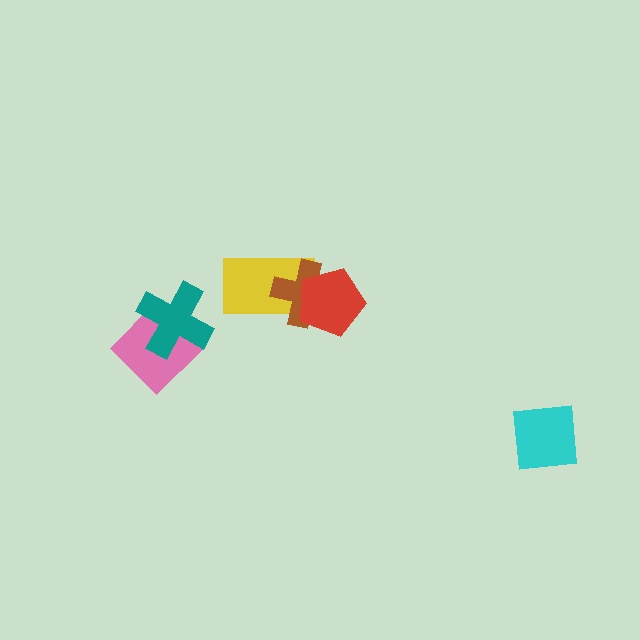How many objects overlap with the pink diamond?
1 object overlaps with the pink diamond.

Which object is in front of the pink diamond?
The teal cross is in front of the pink diamond.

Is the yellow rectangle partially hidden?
Yes, it is partially covered by another shape.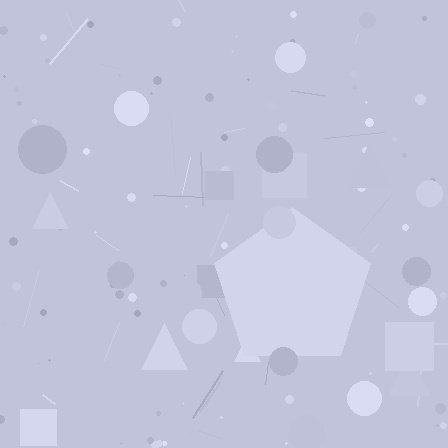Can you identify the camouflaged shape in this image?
The camouflaged shape is a pentagon.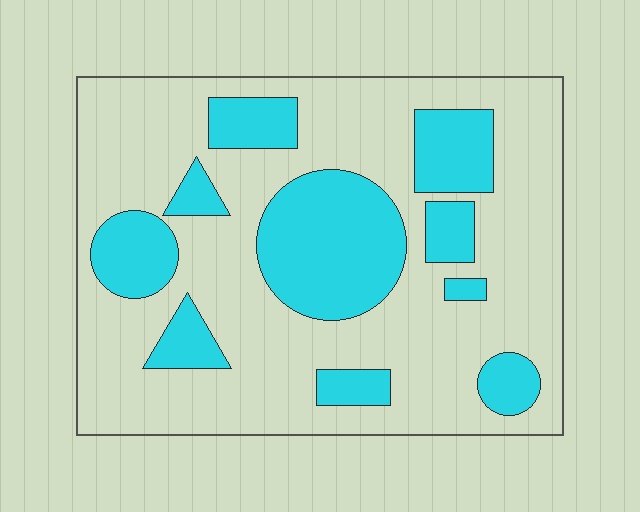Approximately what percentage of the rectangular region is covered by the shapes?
Approximately 30%.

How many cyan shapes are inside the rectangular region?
10.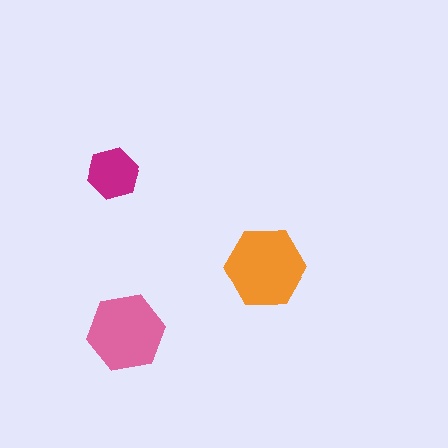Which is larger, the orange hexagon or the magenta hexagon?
The orange one.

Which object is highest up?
The magenta hexagon is topmost.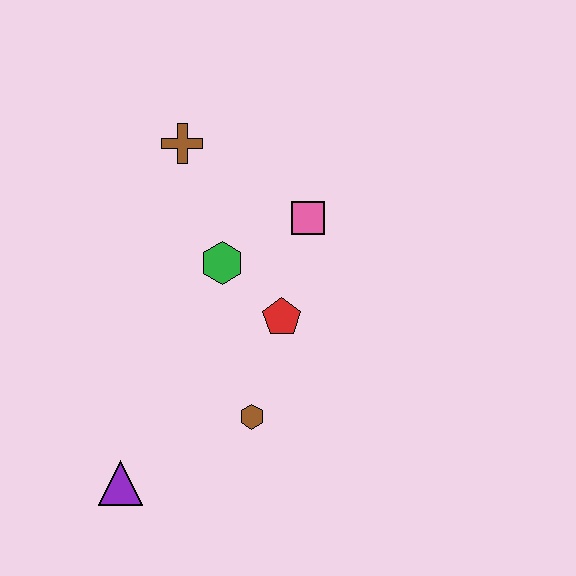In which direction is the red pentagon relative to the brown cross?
The red pentagon is below the brown cross.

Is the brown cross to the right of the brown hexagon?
No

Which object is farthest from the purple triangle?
The brown cross is farthest from the purple triangle.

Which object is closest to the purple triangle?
The brown hexagon is closest to the purple triangle.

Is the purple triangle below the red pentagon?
Yes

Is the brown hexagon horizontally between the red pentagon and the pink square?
No